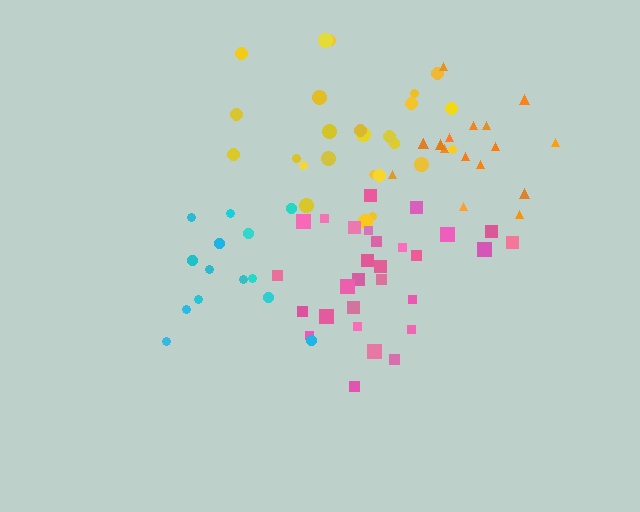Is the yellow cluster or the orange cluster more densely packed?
Orange.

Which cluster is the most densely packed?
Pink.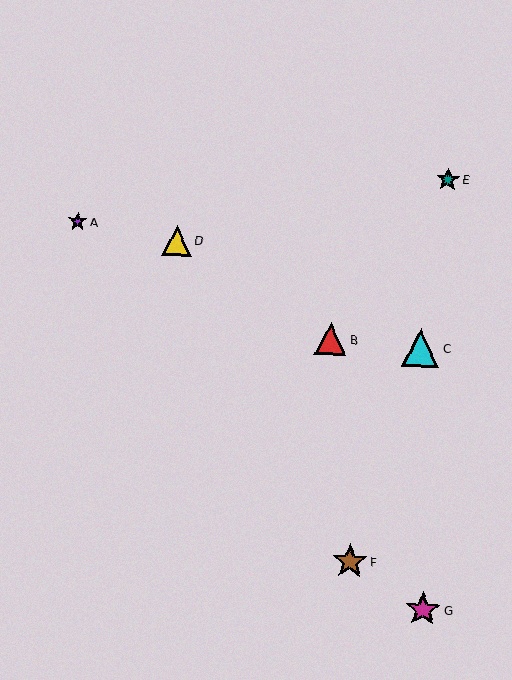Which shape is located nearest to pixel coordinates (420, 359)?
The cyan triangle (labeled C) at (421, 348) is nearest to that location.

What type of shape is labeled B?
Shape B is a red triangle.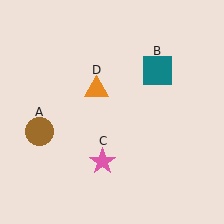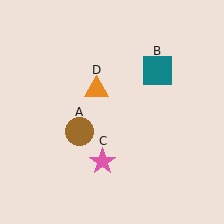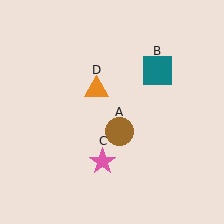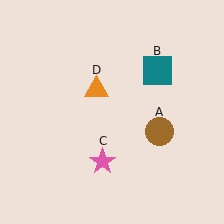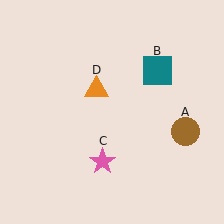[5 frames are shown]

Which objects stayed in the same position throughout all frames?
Teal square (object B) and pink star (object C) and orange triangle (object D) remained stationary.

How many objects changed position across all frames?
1 object changed position: brown circle (object A).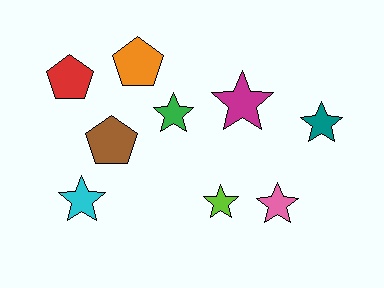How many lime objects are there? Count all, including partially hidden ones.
There is 1 lime object.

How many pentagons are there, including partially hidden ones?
There are 3 pentagons.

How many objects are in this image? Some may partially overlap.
There are 9 objects.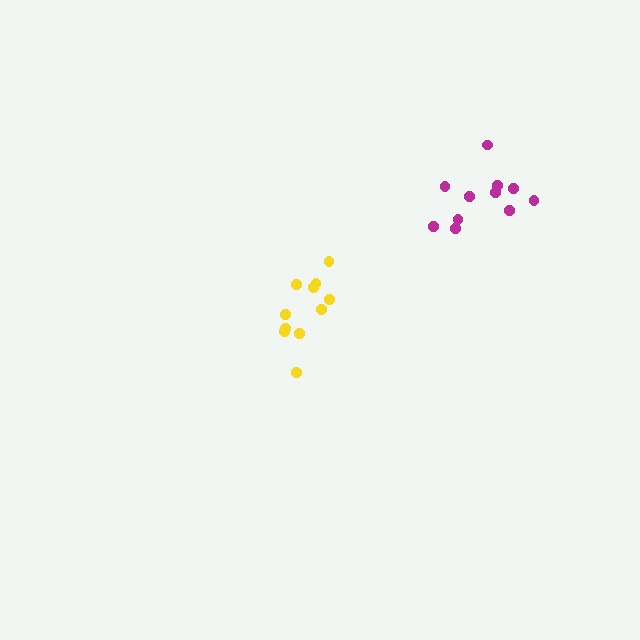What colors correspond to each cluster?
The clusters are colored: yellow, magenta.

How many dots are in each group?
Group 1: 11 dots, Group 2: 11 dots (22 total).